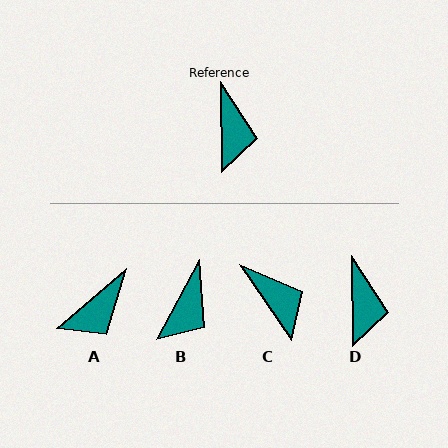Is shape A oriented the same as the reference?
No, it is off by about 50 degrees.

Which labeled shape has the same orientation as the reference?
D.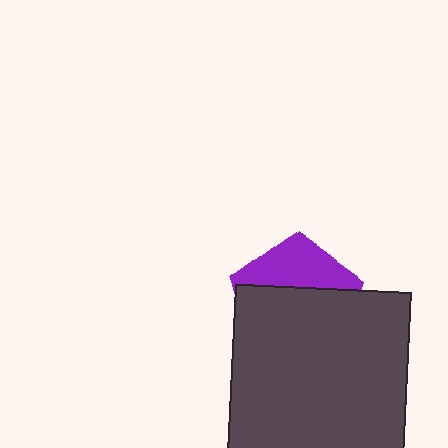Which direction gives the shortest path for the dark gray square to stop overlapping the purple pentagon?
Moving down gives the shortest separation.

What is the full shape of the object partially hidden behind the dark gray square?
The partially hidden object is a purple pentagon.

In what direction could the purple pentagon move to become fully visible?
The purple pentagon could move up. That would shift it out from behind the dark gray square entirely.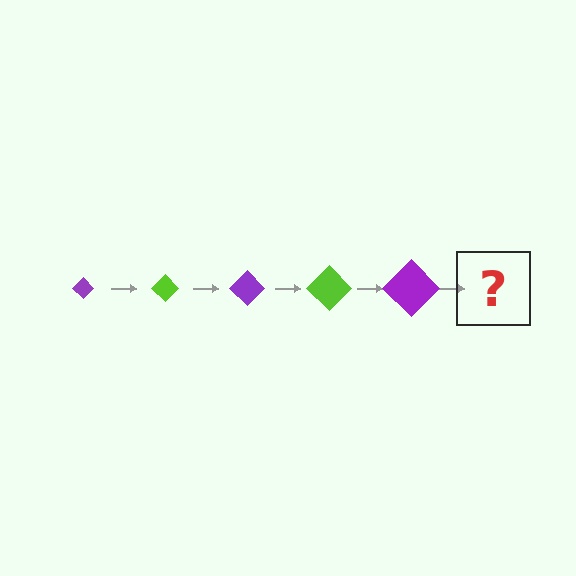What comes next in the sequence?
The next element should be a lime diamond, larger than the previous one.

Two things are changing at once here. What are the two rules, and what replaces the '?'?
The two rules are that the diamond grows larger each step and the color cycles through purple and lime. The '?' should be a lime diamond, larger than the previous one.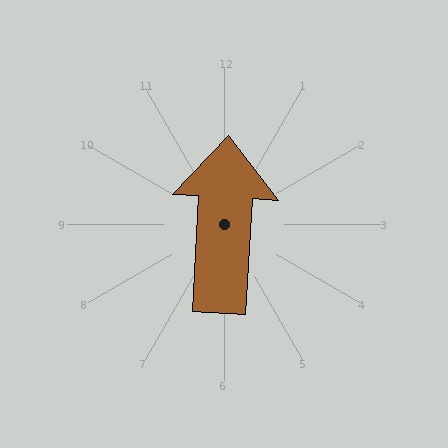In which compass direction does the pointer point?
North.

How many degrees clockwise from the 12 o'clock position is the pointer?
Approximately 3 degrees.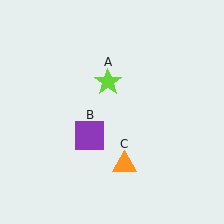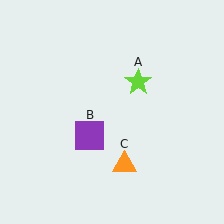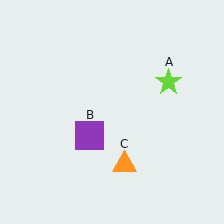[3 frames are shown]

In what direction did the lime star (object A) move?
The lime star (object A) moved right.